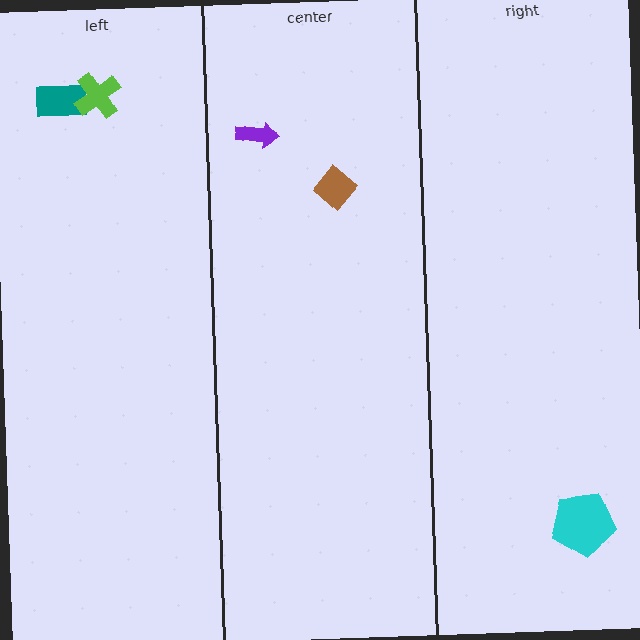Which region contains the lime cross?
The left region.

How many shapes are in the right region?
1.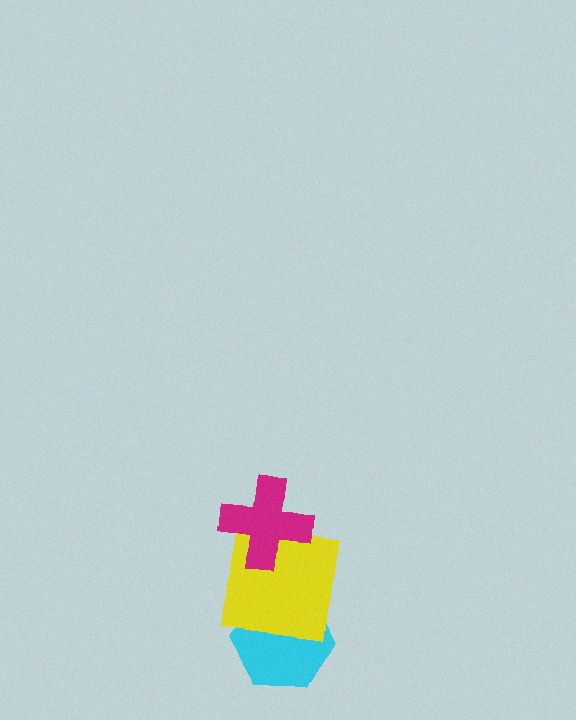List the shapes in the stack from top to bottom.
From top to bottom: the magenta cross, the yellow square, the cyan hexagon.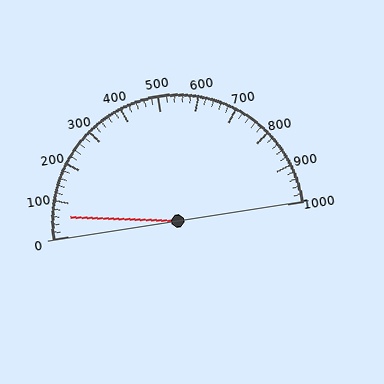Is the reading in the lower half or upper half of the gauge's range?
The reading is in the lower half of the range (0 to 1000).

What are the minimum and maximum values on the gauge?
The gauge ranges from 0 to 1000.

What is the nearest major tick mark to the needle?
The nearest major tick mark is 100.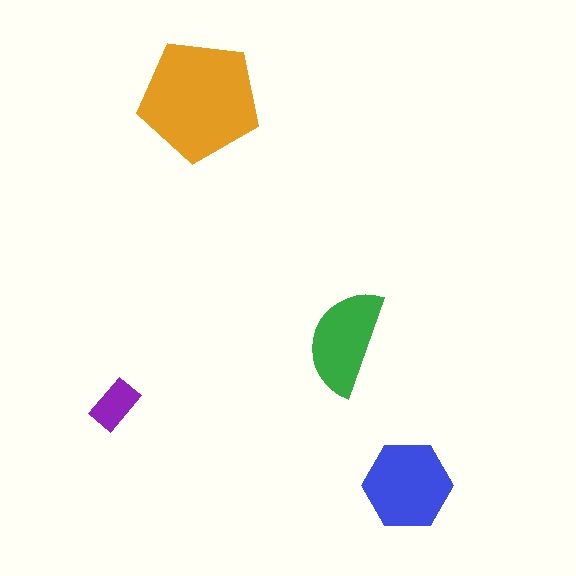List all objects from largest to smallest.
The orange pentagon, the blue hexagon, the green semicircle, the purple rectangle.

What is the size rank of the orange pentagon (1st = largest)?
1st.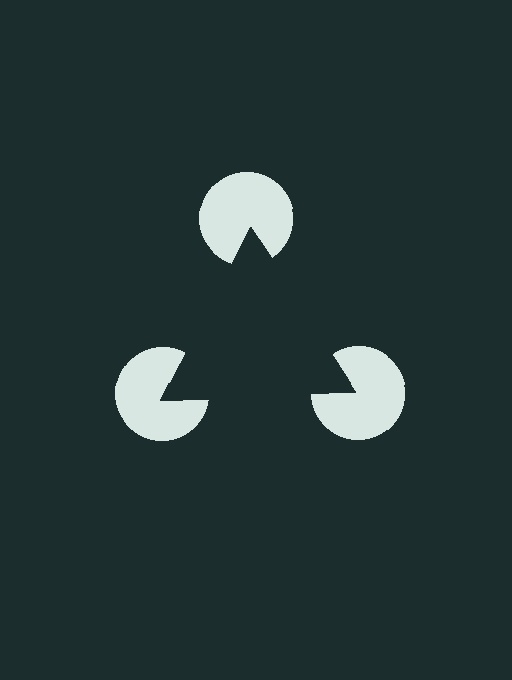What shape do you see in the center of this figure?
An illusory triangle — its edges are inferred from the aligned wedge cuts in the pac-man discs, not physically drawn.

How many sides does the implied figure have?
3 sides.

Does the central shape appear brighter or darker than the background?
It typically appears slightly darker than the background, even though no actual brightness change is drawn.